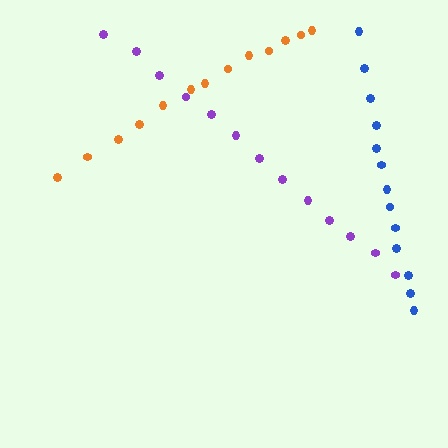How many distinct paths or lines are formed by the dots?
There are 3 distinct paths.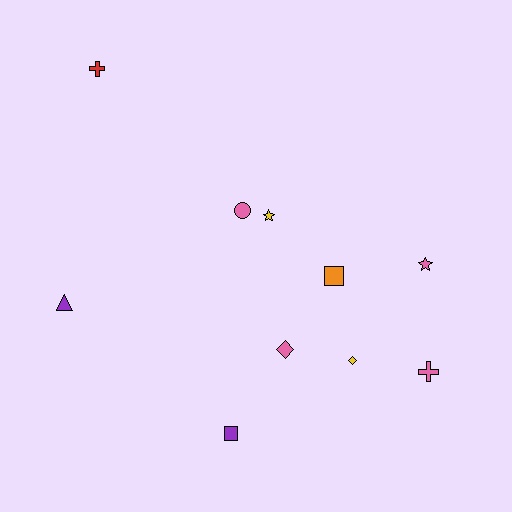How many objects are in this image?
There are 10 objects.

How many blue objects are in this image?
There are no blue objects.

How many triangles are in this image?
There is 1 triangle.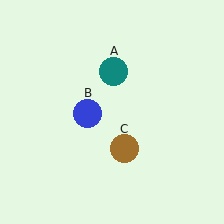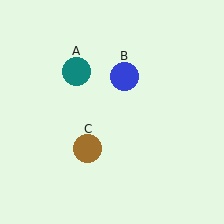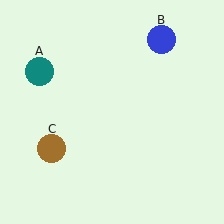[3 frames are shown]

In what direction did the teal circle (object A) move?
The teal circle (object A) moved left.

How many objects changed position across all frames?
3 objects changed position: teal circle (object A), blue circle (object B), brown circle (object C).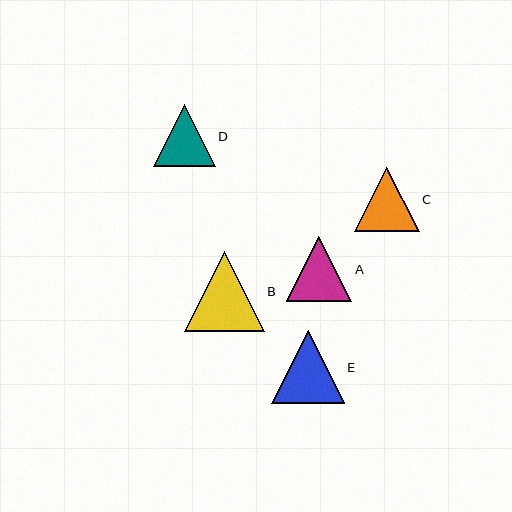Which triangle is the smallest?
Triangle D is the smallest with a size of approximately 62 pixels.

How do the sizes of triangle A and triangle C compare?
Triangle A and triangle C are approximately the same size.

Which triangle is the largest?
Triangle B is the largest with a size of approximately 80 pixels.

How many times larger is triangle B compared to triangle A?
Triangle B is approximately 1.2 times the size of triangle A.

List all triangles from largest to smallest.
From largest to smallest: B, E, A, C, D.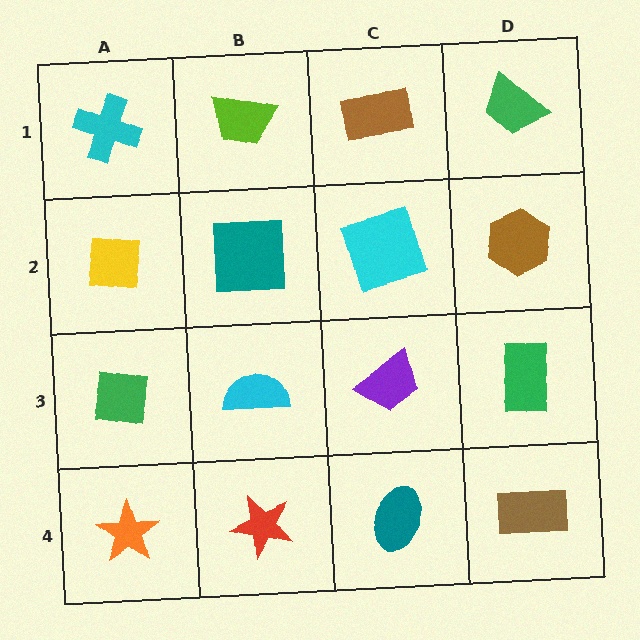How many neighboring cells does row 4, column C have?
3.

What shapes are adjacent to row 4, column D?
A green rectangle (row 3, column D), a teal ellipse (row 4, column C).